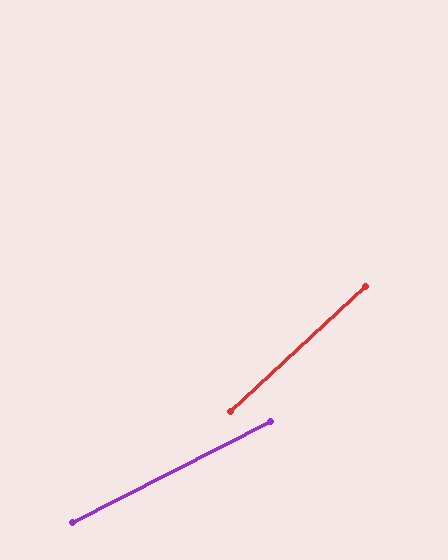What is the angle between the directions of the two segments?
Approximately 16 degrees.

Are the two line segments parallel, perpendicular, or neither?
Neither parallel nor perpendicular — they differ by about 16°.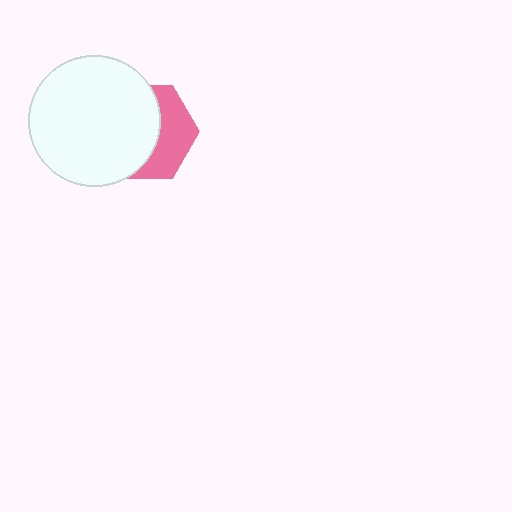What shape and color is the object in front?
The object in front is a white circle.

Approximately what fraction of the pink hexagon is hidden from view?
Roughly 59% of the pink hexagon is hidden behind the white circle.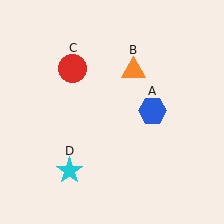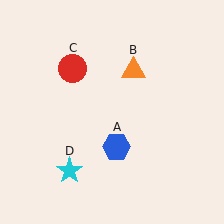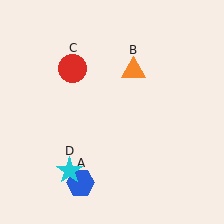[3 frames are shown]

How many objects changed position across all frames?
1 object changed position: blue hexagon (object A).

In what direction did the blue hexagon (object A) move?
The blue hexagon (object A) moved down and to the left.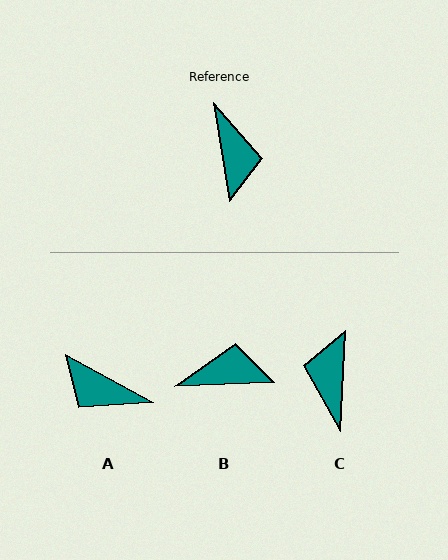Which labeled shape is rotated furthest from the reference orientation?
C, about 167 degrees away.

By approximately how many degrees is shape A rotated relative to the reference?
Approximately 128 degrees clockwise.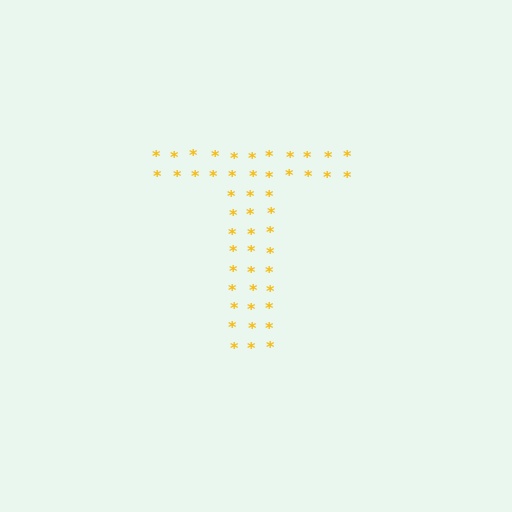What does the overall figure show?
The overall figure shows the letter T.